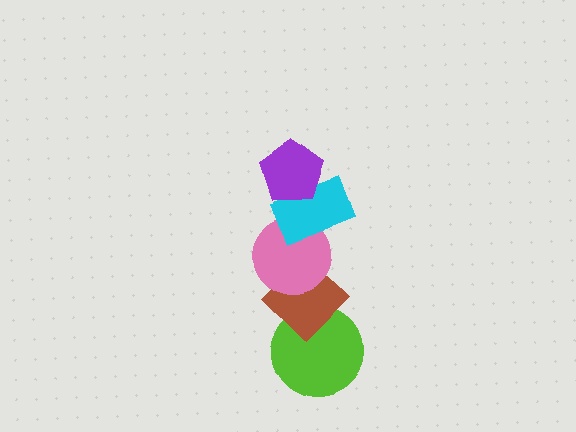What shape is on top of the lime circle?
The brown diamond is on top of the lime circle.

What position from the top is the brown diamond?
The brown diamond is 4th from the top.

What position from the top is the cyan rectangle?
The cyan rectangle is 2nd from the top.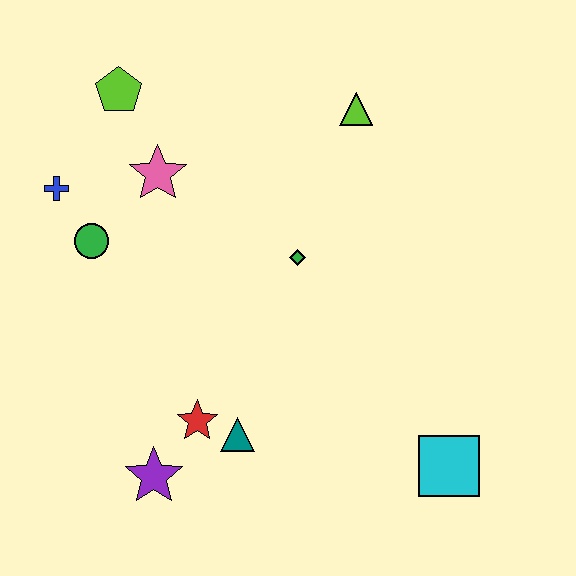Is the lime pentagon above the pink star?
Yes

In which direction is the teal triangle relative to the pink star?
The teal triangle is below the pink star.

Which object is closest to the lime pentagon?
The pink star is closest to the lime pentagon.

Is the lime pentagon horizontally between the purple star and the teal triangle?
No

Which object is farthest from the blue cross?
The cyan square is farthest from the blue cross.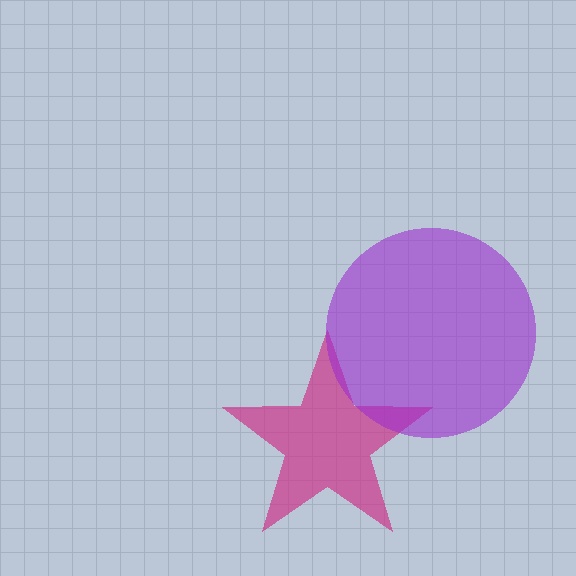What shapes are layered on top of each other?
The layered shapes are: a magenta star, a purple circle.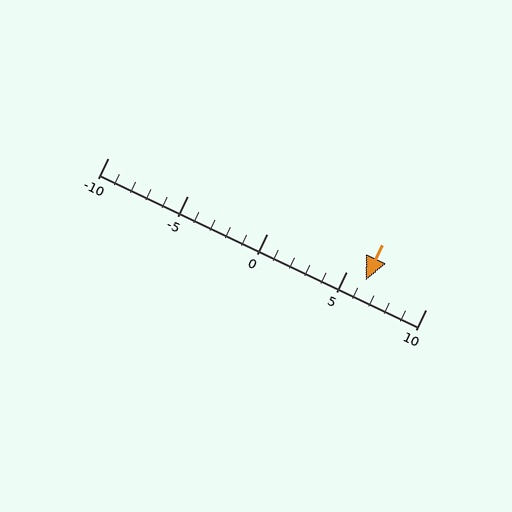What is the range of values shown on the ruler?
The ruler shows values from -10 to 10.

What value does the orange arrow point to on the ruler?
The orange arrow points to approximately 6.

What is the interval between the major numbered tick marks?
The major tick marks are spaced 5 units apart.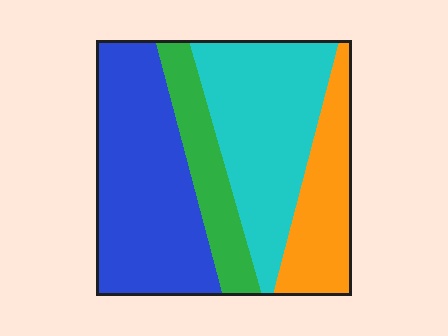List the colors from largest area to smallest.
From largest to smallest: blue, cyan, orange, green.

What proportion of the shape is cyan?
Cyan takes up between a quarter and a half of the shape.